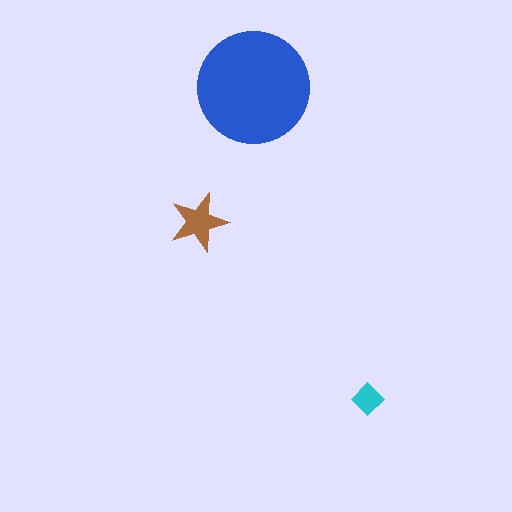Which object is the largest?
The blue circle.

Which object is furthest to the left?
The brown star is leftmost.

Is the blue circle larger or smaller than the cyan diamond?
Larger.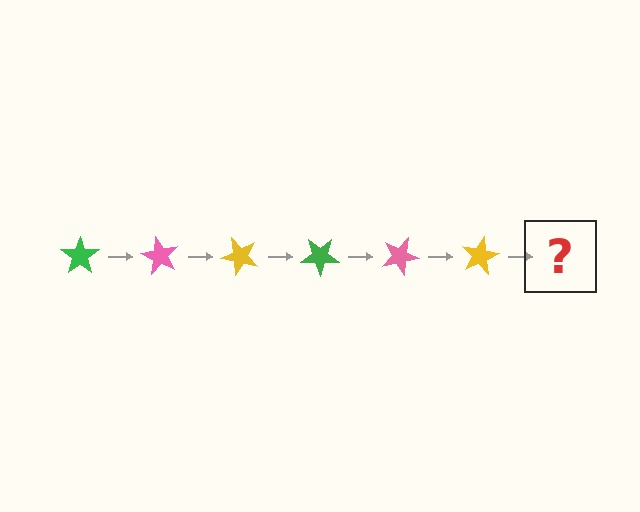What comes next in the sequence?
The next element should be a green star, rotated 360 degrees from the start.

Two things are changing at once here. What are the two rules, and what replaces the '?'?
The two rules are that it rotates 60 degrees each step and the color cycles through green, pink, and yellow. The '?' should be a green star, rotated 360 degrees from the start.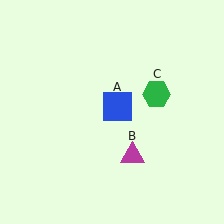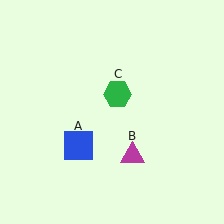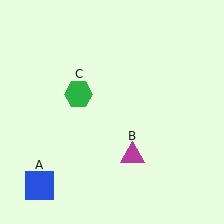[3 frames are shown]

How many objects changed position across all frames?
2 objects changed position: blue square (object A), green hexagon (object C).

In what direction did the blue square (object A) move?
The blue square (object A) moved down and to the left.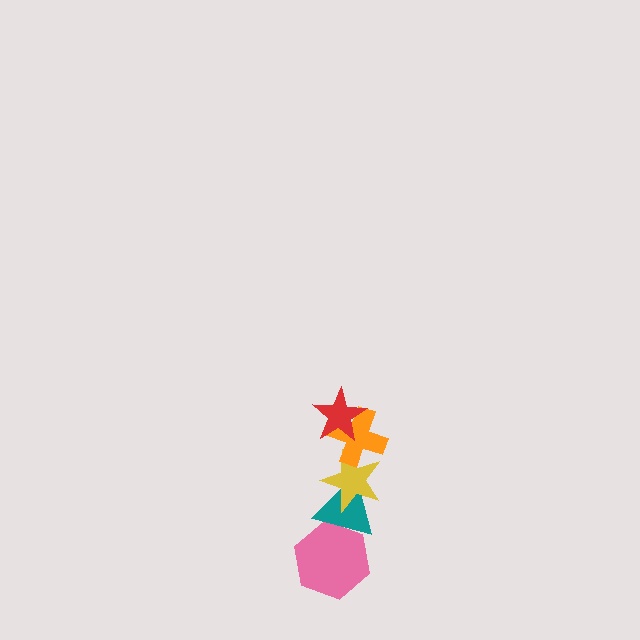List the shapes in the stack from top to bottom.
From top to bottom: the red star, the orange cross, the yellow star, the teal triangle, the pink hexagon.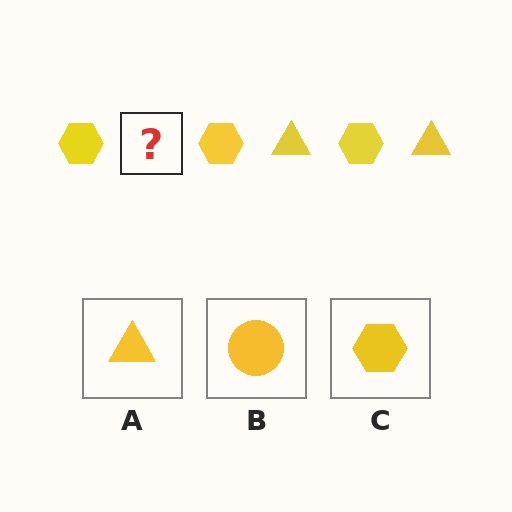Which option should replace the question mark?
Option A.